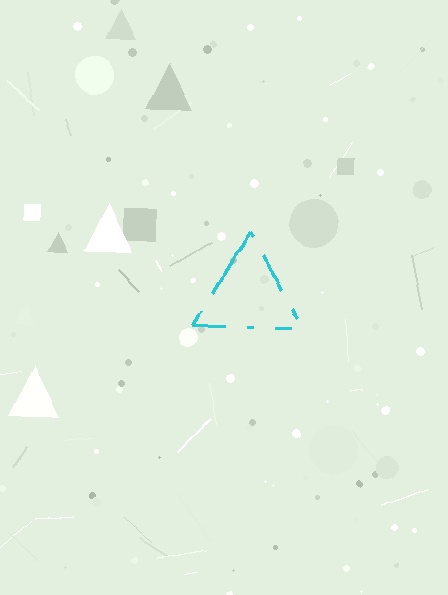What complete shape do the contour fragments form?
The contour fragments form a triangle.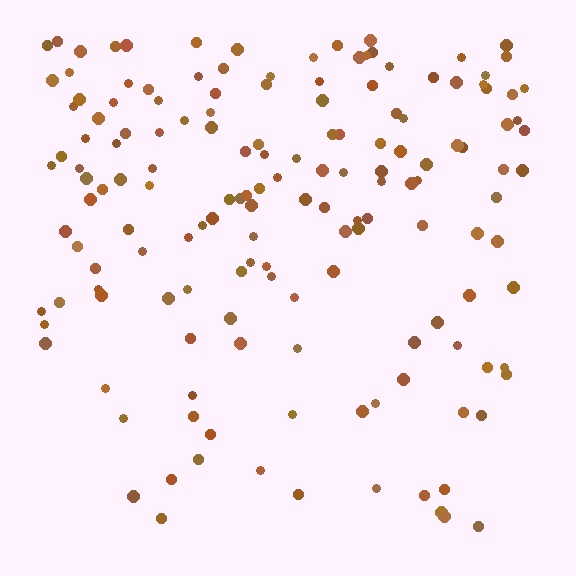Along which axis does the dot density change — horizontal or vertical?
Vertical.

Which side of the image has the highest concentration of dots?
The top.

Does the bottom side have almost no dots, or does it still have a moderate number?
Still a moderate number, just noticeably fewer than the top.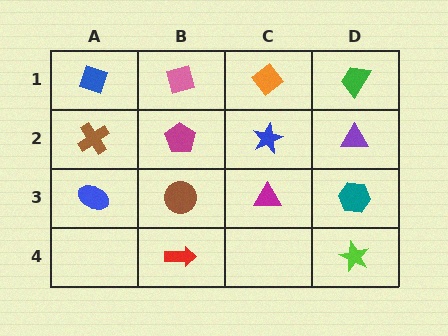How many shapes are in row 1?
4 shapes.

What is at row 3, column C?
A magenta triangle.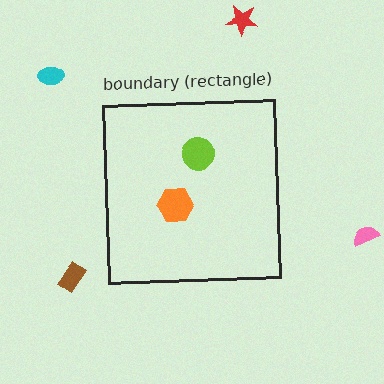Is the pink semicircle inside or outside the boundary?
Outside.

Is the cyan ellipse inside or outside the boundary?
Outside.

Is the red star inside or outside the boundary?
Outside.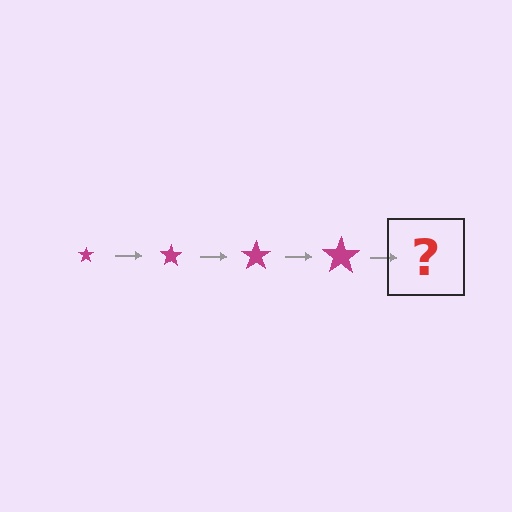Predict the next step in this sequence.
The next step is a magenta star, larger than the previous one.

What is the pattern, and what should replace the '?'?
The pattern is that the star gets progressively larger each step. The '?' should be a magenta star, larger than the previous one.